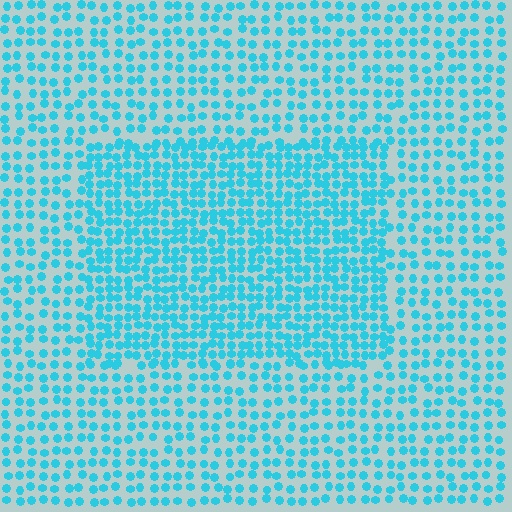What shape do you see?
I see a rectangle.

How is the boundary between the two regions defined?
The boundary is defined by a change in element density (approximately 1.7x ratio). All elements are the same color, size, and shape.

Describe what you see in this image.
The image contains small cyan elements arranged at two different densities. A rectangle-shaped region is visible where the elements are more densely packed than the surrounding area.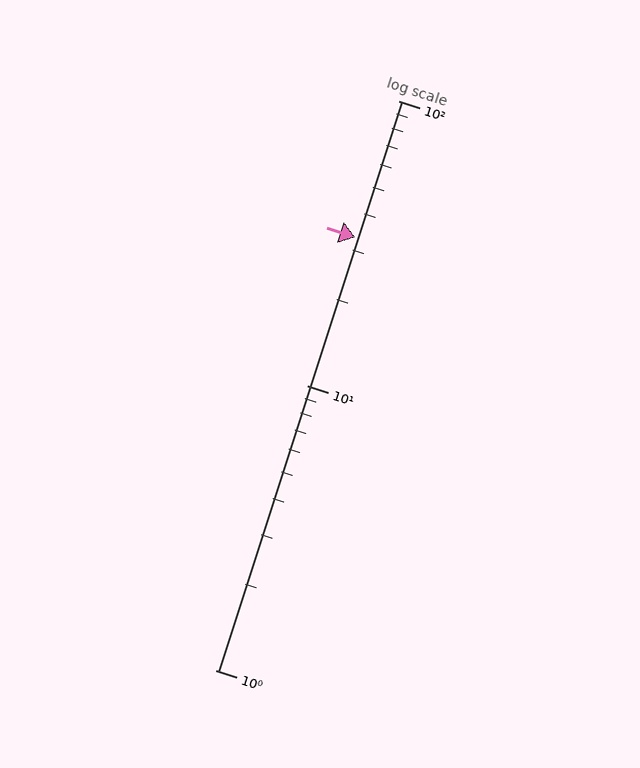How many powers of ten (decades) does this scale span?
The scale spans 2 decades, from 1 to 100.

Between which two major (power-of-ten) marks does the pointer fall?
The pointer is between 10 and 100.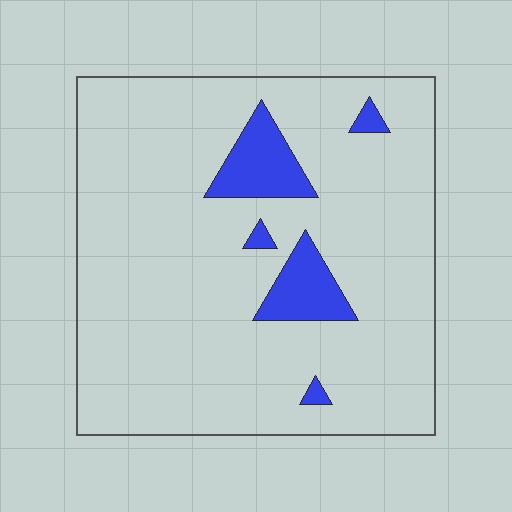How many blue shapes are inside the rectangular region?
5.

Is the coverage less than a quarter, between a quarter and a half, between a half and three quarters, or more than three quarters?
Less than a quarter.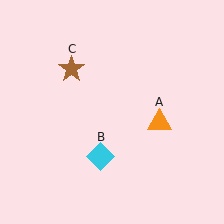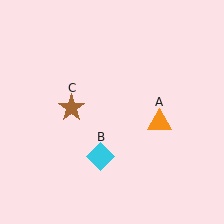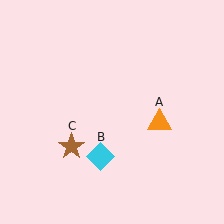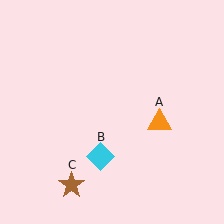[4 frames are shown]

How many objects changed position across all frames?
1 object changed position: brown star (object C).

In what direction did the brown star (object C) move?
The brown star (object C) moved down.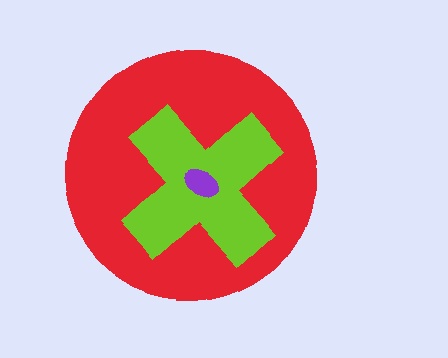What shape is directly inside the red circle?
The lime cross.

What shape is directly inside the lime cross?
The purple ellipse.